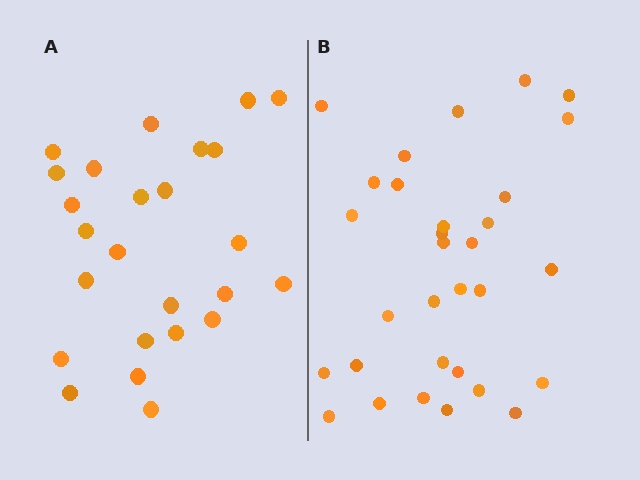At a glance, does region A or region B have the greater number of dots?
Region B (the right region) has more dots.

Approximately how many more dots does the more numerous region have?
Region B has about 6 more dots than region A.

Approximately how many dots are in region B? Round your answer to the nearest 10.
About 30 dots. (The exact count is 31, which rounds to 30.)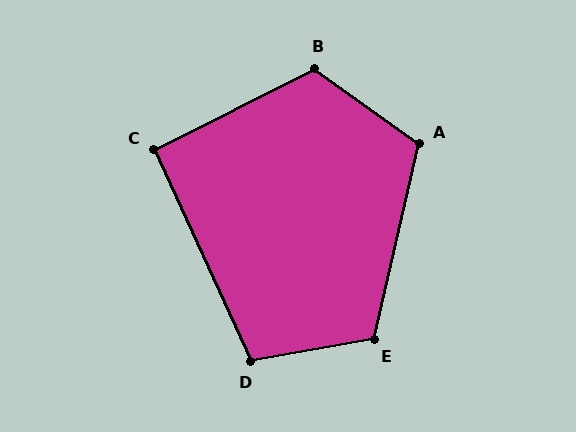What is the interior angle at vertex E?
Approximately 113 degrees (obtuse).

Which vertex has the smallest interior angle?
C, at approximately 92 degrees.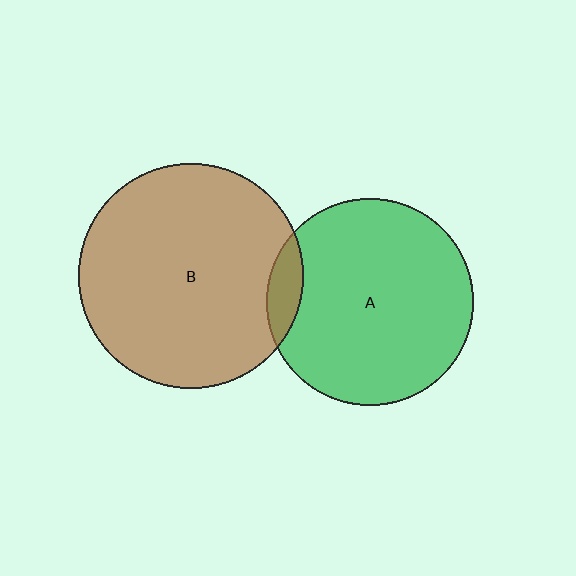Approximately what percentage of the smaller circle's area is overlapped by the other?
Approximately 10%.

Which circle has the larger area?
Circle B (brown).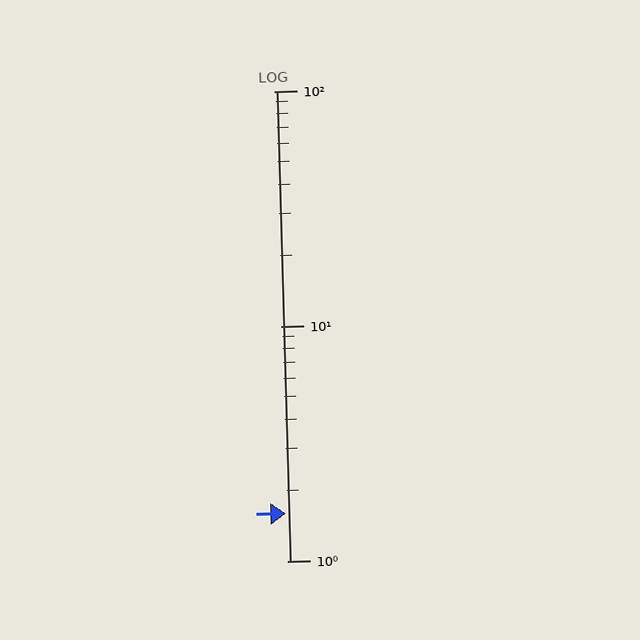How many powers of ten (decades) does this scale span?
The scale spans 2 decades, from 1 to 100.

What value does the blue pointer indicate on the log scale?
The pointer indicates approximately 1.6.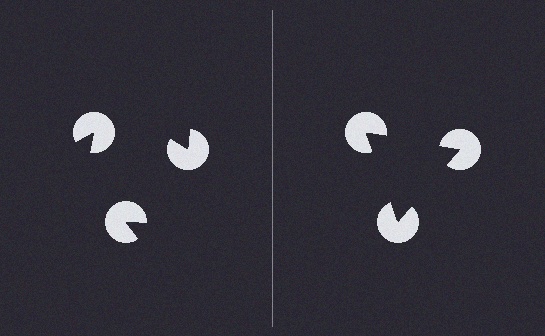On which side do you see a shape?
An illusory triangle appears on the right side. On the left side the wedge cuts are rotated, so no coherent shape forms.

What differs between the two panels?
The pac-man discs are positioned identically on both sides; only the wedge orientations differ. On the right they align to a triangle; on the left they are misaligned.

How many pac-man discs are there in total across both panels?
6 — 3 on each side.